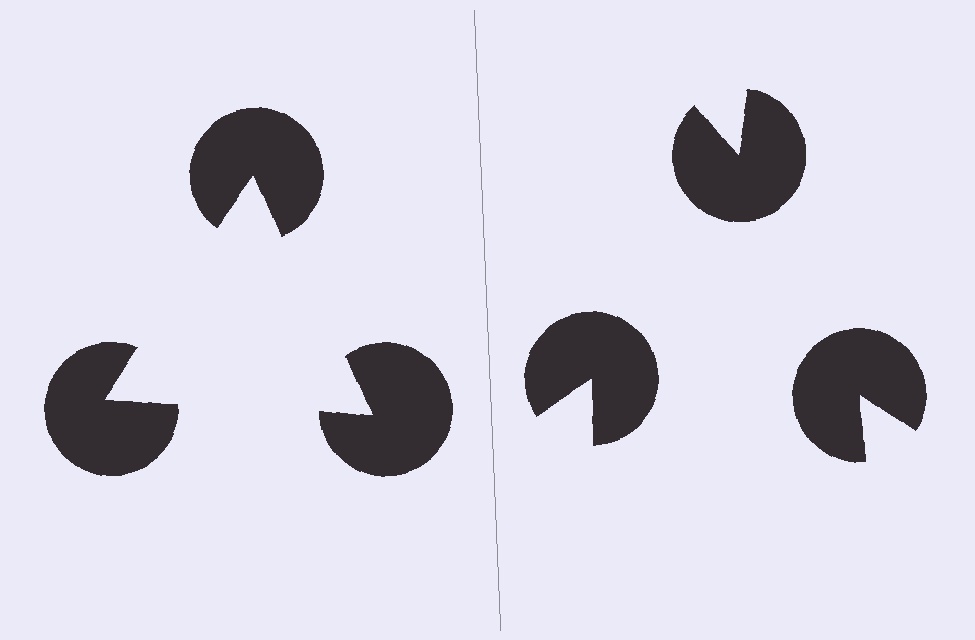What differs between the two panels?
The pac-man discs are positioned identically on both sides; only the wedge orientations differ. On the left they align to a triangle; on the right they are misaligned.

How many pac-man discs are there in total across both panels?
6 — 3 on each side.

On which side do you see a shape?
An illusory triangle appears on the left side. On the right side the wedge cuts are rotated, so no coherent shape forms.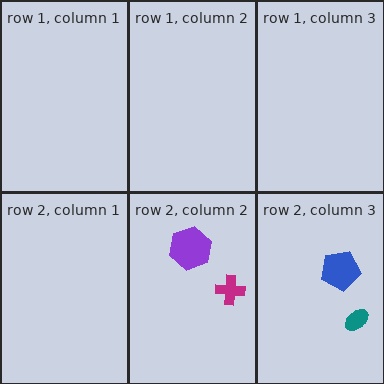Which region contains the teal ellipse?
The row 2, column 3 region.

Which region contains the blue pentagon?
The row 2, column 3 region.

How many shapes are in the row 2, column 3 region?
2.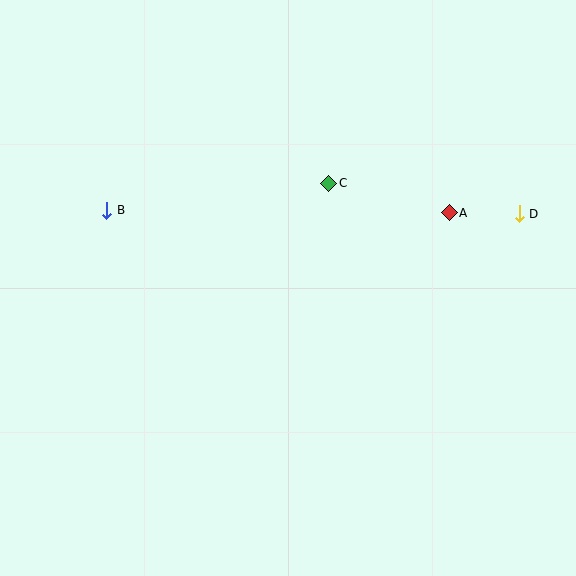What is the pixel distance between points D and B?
The distance between D and B is 412 pixels.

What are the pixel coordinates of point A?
Point A is at (449, 213).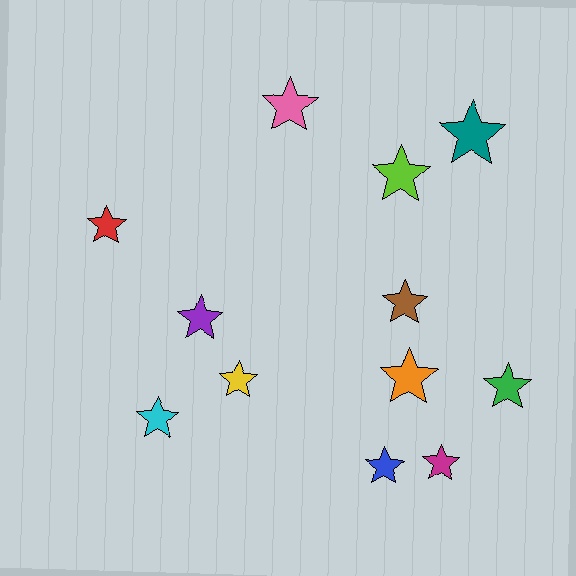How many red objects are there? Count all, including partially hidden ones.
There is 1 red object.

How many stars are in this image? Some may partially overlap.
There are 12 stars.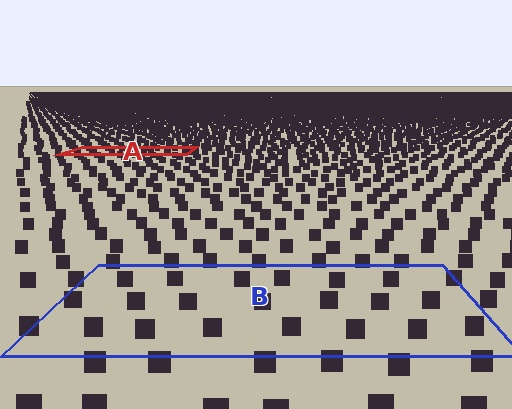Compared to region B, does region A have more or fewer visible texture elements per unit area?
Region A has more texture elements per unit area — they are packed more densely because it is farther away.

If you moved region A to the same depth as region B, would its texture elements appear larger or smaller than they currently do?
They would appear larger. At a closer depth, the same texture elements are projected at a bigger on-screen size.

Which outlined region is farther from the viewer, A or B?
Region A is farther from the viewer — the texture elements inside it appear smaller and more densely packed.